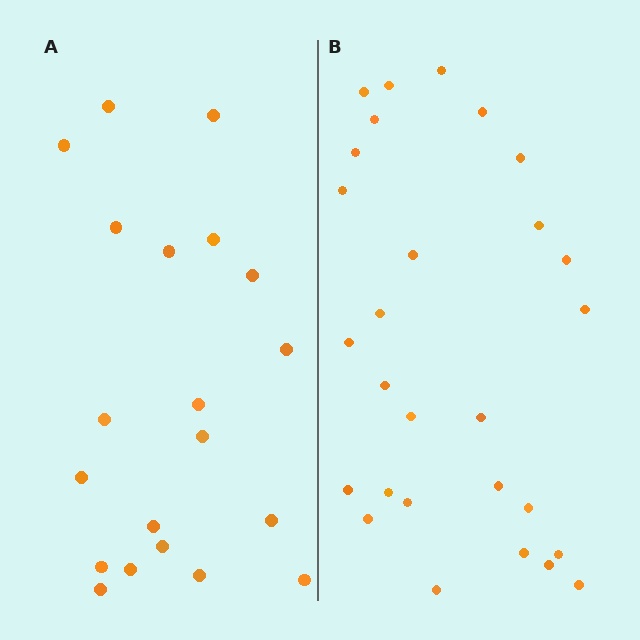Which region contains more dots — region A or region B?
Region B (the right region) has more dots.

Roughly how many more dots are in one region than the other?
Region B has roughly 8 or so more dots than region A.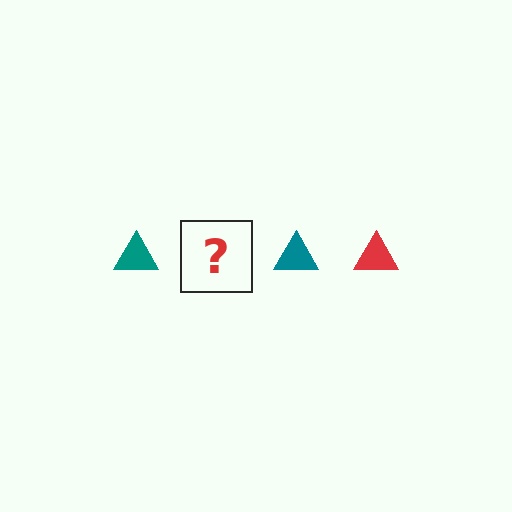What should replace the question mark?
The question mark should be replaced with a red triangle.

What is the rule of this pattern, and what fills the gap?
The rule is that the pattern cycles through teal, red triangles. The gap should be filled with a red triangle.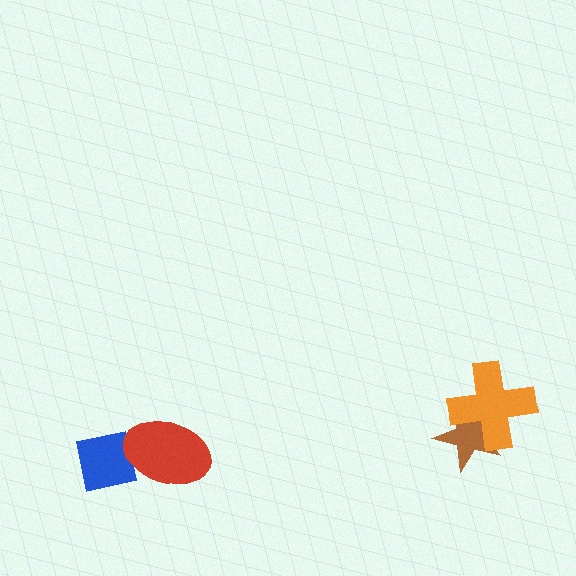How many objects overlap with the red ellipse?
1 object overlaps with the red ellipse.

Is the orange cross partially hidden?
No, no other shape covers it.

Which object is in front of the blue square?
The red ellipse is in front of the blue square.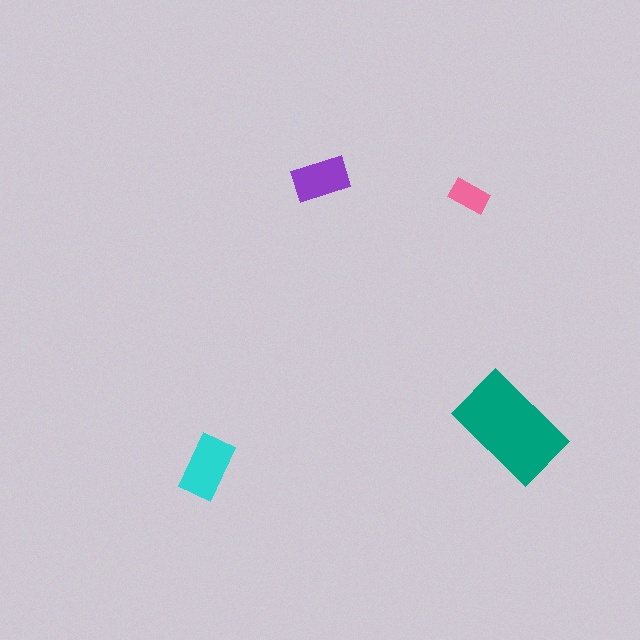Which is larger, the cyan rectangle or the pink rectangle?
The cyan one.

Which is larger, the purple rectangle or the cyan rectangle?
The cyan one.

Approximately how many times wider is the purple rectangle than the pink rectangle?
About 1.5 times wider.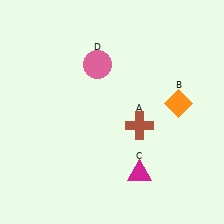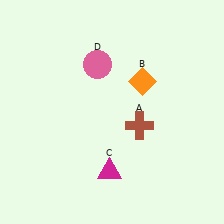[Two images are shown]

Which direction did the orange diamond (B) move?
The orange diamond (B) moved left.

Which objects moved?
The objects that moved are: the orange diamond (B), the magenta triangle (C).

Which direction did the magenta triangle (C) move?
The magenta triangle (C) moved left.